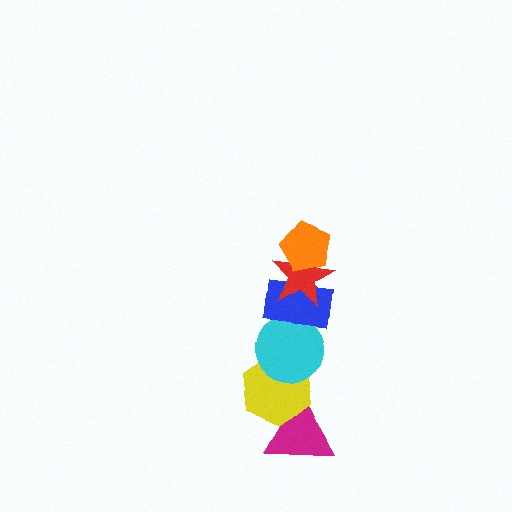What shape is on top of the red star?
The orange pentagon is on top of the red star.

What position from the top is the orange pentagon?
The orange pentagon is 1st from the top.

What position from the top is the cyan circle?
The cyan circle is 4th from the top.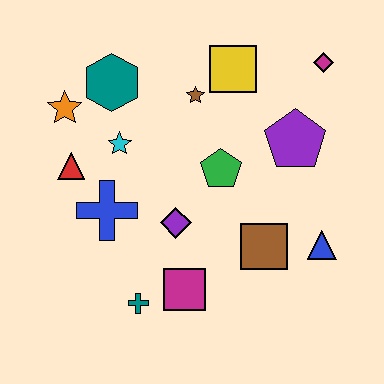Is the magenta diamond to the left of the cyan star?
No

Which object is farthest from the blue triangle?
The orange star is farthest from the blue triangle.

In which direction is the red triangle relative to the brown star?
The red triangle is to the left of the brown star.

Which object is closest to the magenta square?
The teal cross is closest to the magenta square.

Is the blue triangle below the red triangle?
Yes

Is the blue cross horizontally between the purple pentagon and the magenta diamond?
No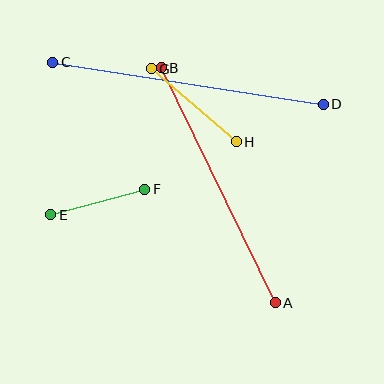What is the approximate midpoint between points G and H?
The midpoint is at approximately (194, 105) pixels.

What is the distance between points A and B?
The distance is approximately 261 pixels.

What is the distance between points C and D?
The distance is approximately 274 pixels.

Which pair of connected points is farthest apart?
Points C and D are farthest apart.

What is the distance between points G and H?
The distance is approximately 112 pixels.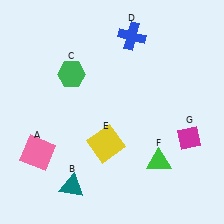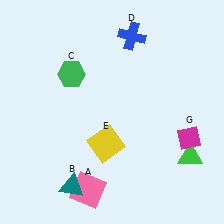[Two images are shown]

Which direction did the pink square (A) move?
The pink square (A) moved right.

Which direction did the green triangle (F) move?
The green triangle (F) moved right.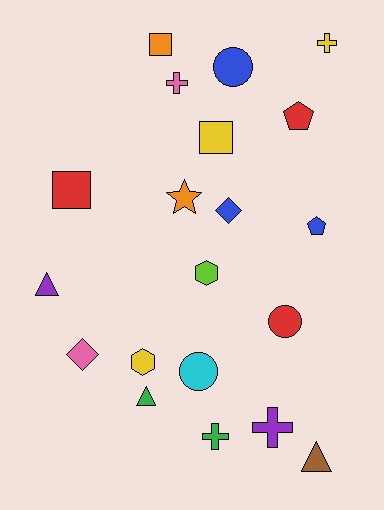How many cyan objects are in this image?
There is 1 cyan object.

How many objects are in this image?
There are 20 objects.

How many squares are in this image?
There are 3 squares.